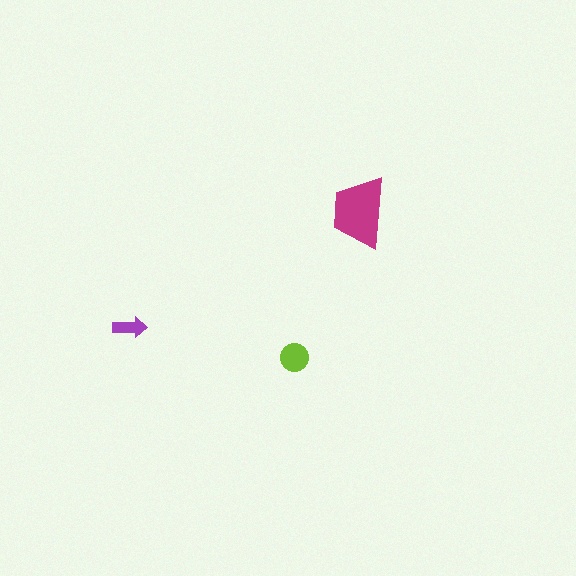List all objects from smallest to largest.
The purple arrow, the lime circle, the magenta trapezoid.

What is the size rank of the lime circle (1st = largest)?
2nd.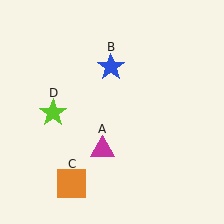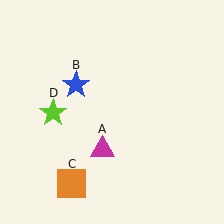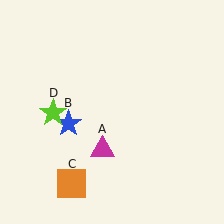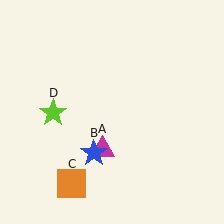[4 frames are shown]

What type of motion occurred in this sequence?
The blue star (object B) rotated counterclockwise around the center of the scene.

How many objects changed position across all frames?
1 object changed position: blue star (object B).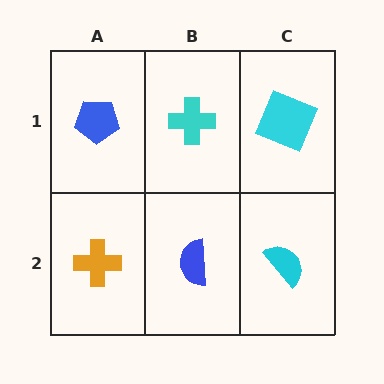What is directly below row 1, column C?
A cyan semicircle.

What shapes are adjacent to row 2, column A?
A blue pentagon (row 1, column A), a blue semicircle (row 2, column B).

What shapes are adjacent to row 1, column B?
A blue semicircle (row 2, column B), a blue pentagon (row 1, column A), a cyan square (row 1, column C).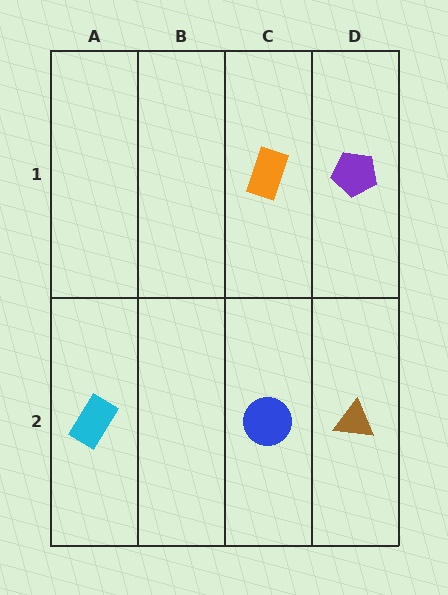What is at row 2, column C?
A blue circle.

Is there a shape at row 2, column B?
No, that cell is empty.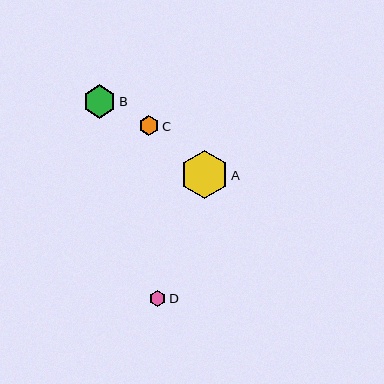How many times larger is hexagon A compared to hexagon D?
Hexagon A is approximately 3.0 times the size of hexagon D.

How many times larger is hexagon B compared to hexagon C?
Hexagon B is approximately 1.7 times the size of hexagon C.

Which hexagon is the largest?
Hexagon A is the largest with a size of approximately 48 pixels.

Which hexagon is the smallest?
Hexagon D is the smallest with a size of approximately 16 pixels.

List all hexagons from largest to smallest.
From largest to smallest: A, B, C, D.